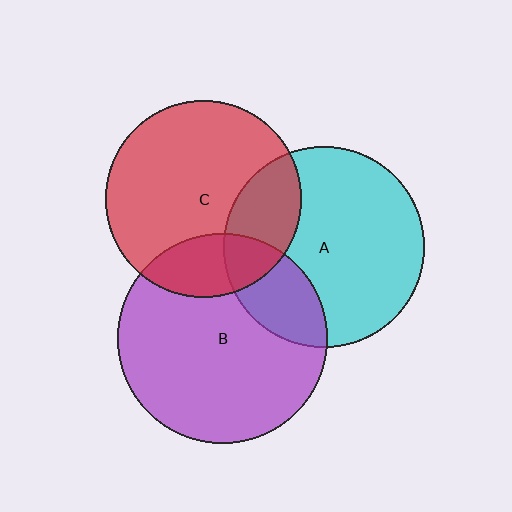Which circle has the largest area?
Circle B (purple).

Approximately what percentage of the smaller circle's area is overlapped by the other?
Approximately 20%.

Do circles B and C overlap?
Yes.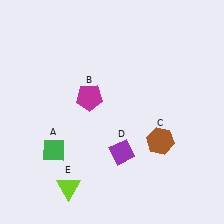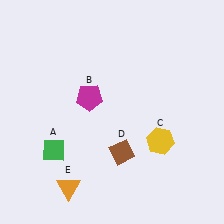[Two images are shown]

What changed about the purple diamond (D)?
In Image 1, D is purple. In Image 2, it changed to brown.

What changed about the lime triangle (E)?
In Image 1, E is lime. In Image 2, it changed to orange.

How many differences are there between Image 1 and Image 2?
There are 3 differences between the two images.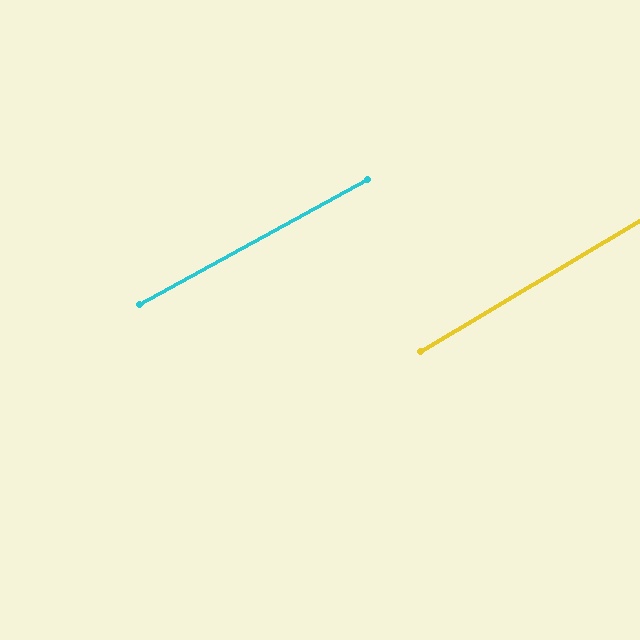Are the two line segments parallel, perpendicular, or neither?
Parallel — their directions differ by only 2.0°.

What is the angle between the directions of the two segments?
Approximately 2 degrees.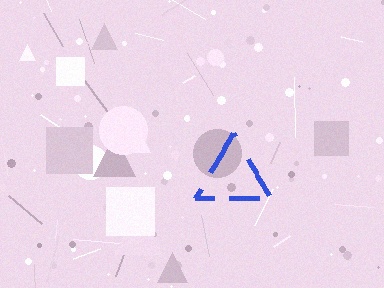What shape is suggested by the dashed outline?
The dashed outline suggests a triangle.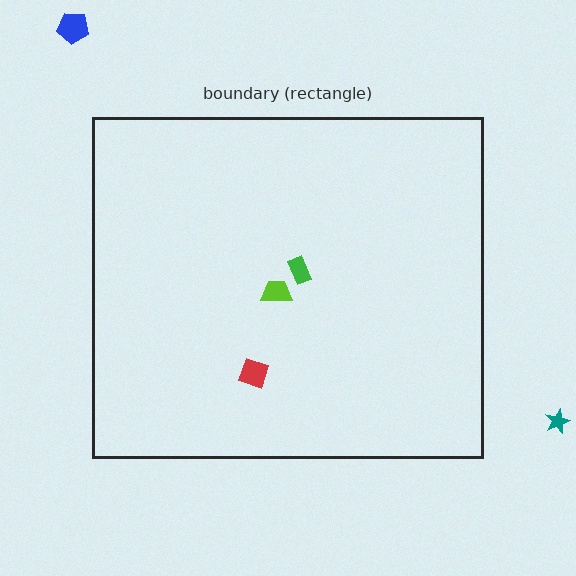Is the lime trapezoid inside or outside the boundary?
Inside.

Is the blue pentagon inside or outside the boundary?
Outside.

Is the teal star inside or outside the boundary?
Outside.